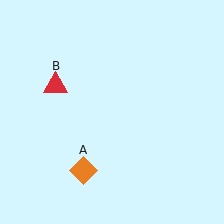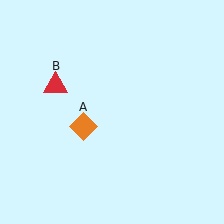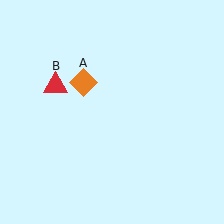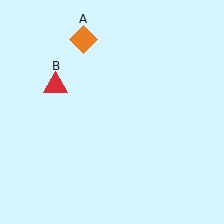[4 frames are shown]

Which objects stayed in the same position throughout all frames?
Red triangle (object B) remained stationary.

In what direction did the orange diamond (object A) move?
The orange diamond (object A) moved up.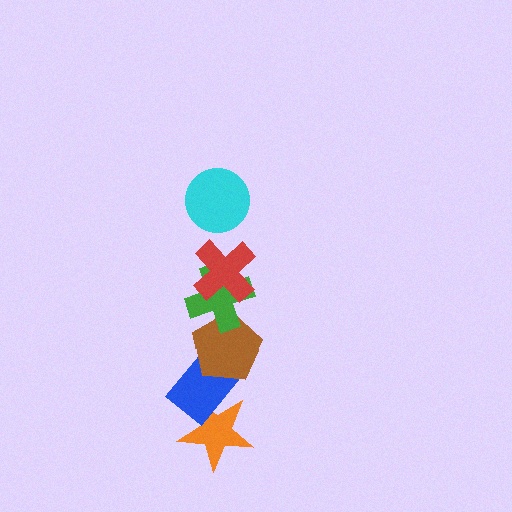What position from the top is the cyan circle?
The cyan circle is 1st from the top.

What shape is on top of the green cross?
The red cross is on top of the green cross.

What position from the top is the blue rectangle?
The blue rectangle is 5th from the top.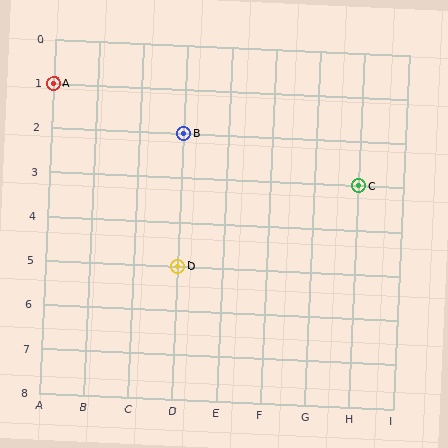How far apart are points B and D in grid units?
Points B and D are 3 rows apart.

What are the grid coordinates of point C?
Point C is at grid coordinates (H, 3).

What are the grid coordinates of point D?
Point D is at grid coordinates (D, 5).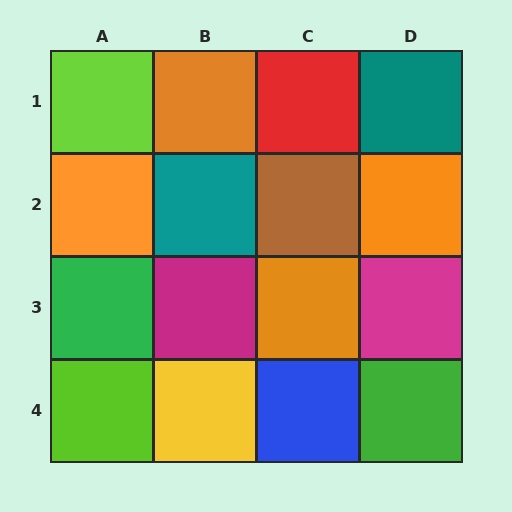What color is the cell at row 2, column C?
Brown.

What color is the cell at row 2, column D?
Orange.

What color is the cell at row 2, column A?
Orange.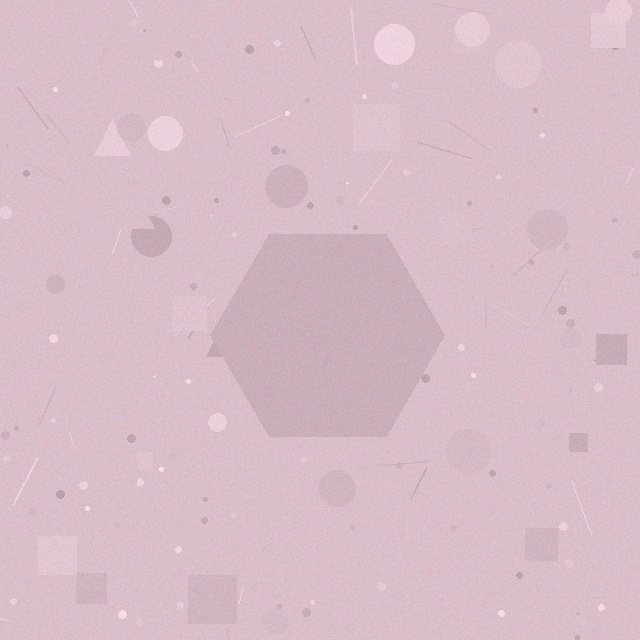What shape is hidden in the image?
A hexagon is hidden in the image.